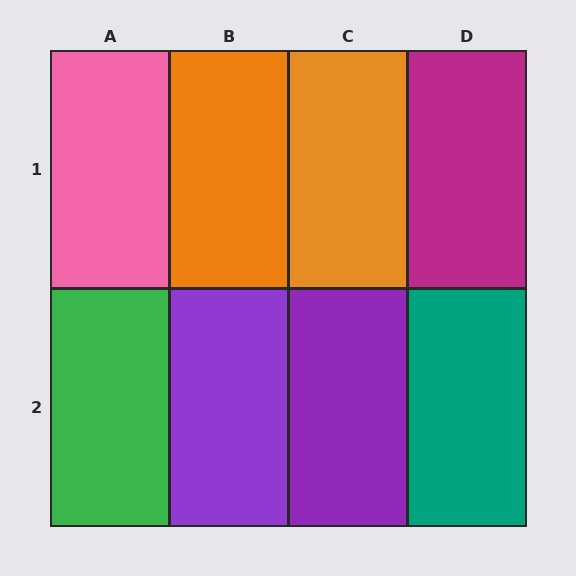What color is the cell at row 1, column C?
Orange.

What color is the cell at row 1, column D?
Magenta.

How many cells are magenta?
1 cell is magenta.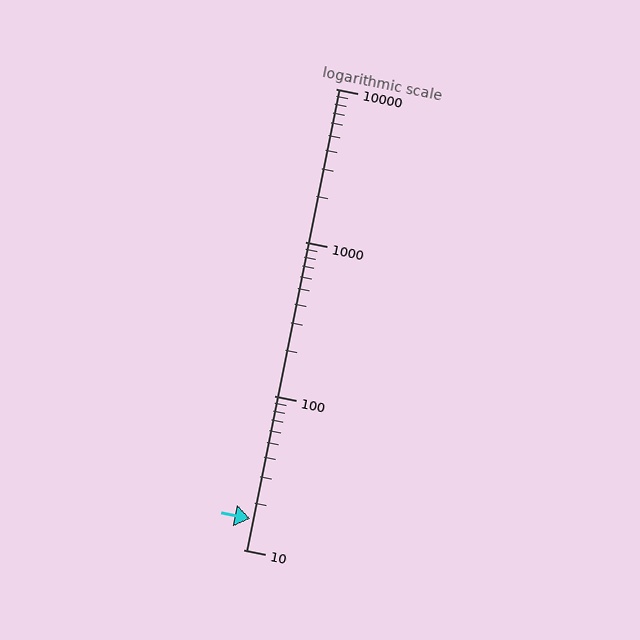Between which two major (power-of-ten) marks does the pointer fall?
The pointer is between 10 and 100.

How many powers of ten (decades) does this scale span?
The scale spans 3 decades, from 10 to 10000.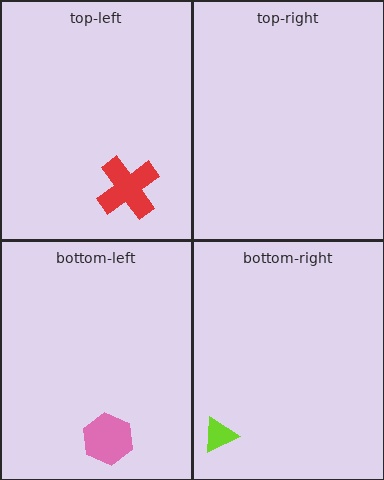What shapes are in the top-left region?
The red cross.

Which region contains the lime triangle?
The bottom-right region.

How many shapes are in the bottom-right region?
1.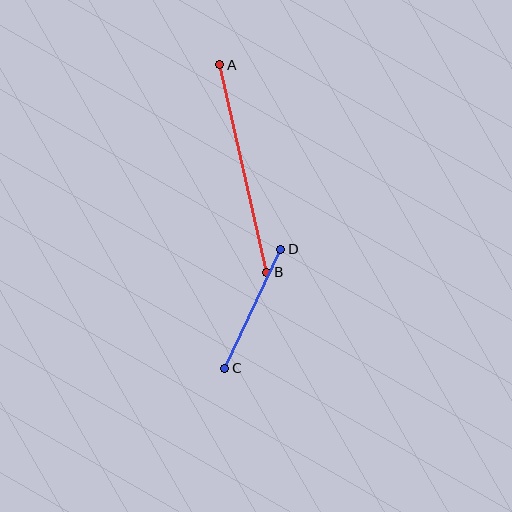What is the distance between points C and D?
The distance is approximately 132 pixels.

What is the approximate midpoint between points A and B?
The midpoint is at approximately (243, 168) pixels.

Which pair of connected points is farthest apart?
Points A and B are farthest apart.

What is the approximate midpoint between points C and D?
The midpoint is at approximately (253, 309) pixels.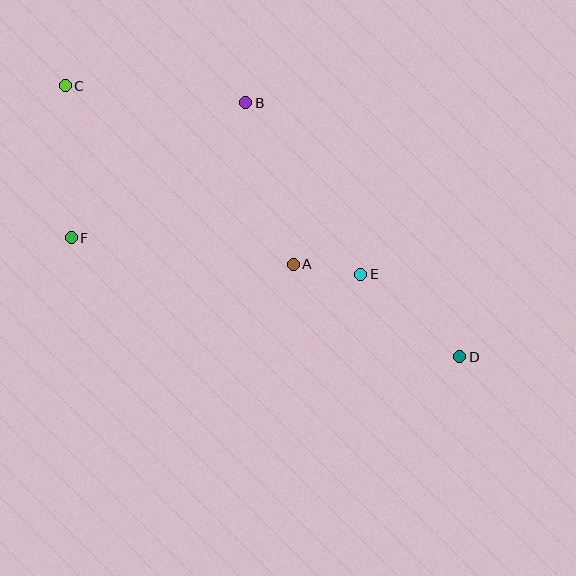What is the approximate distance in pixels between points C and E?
The distance between C and E is approximately 351 pixels.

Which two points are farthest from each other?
Points C and D are farthest from each other.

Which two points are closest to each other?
Points A and E are closest to each other.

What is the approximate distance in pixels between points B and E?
The distance between B and E is approximately 206 pixels.